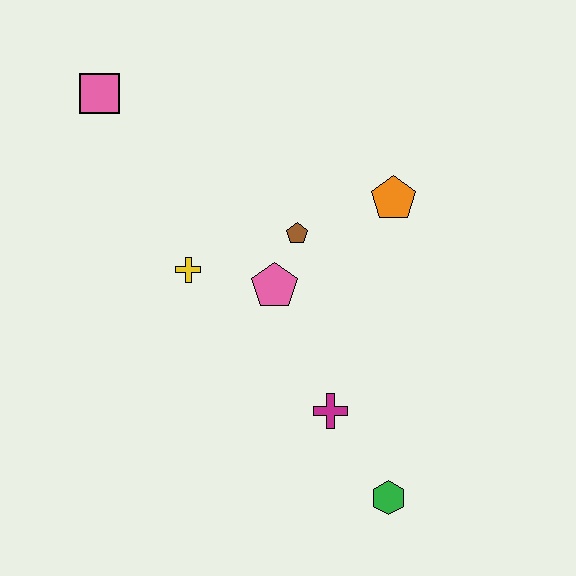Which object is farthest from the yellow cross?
The green hexagon is farthest from the yellow cross.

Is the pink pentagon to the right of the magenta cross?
No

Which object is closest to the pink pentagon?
The brown pentagon is closest to the pink pentagon.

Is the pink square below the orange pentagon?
No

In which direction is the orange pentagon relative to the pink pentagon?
The orange pentagon is to the right of the pink pentagon.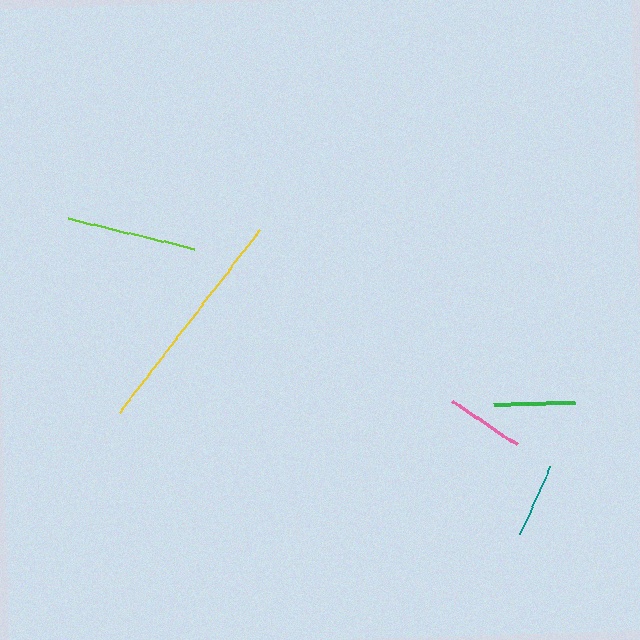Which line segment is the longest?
The yellow line is the longest at approximately 231 pixels.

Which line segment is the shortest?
The teal line is the shortest at approximately 74 pixels.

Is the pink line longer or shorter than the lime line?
The lime line is longer than the pink line.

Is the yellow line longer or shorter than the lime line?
The yellow line is longer than the lime line.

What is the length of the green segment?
The green segment is approximately 81 pixels long.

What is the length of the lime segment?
The lime segment is approximately 129 pixels long.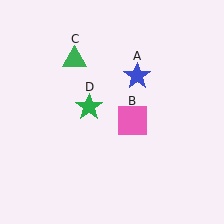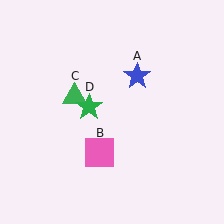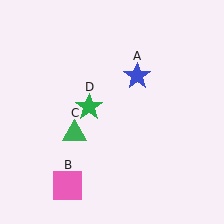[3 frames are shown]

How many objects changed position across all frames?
2 objects changed position: pink square (object B), green triangle (object C).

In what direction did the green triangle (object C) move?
The green triangle (object C) moved down.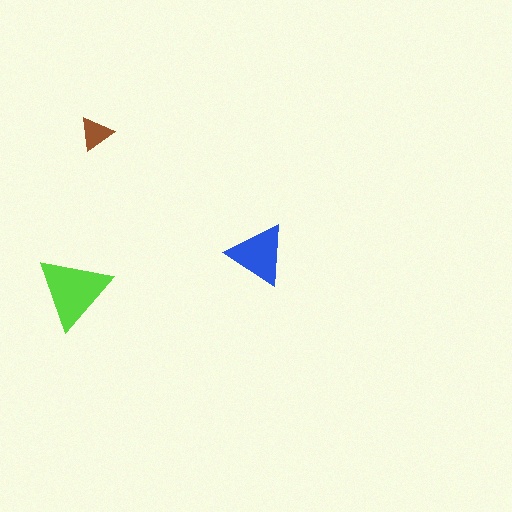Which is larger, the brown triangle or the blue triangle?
The blue one.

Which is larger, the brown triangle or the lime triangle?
The lime one.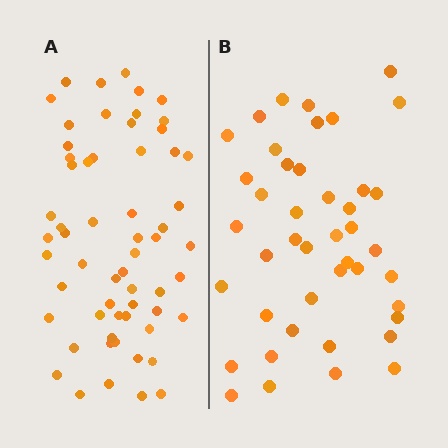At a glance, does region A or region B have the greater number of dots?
Region A (the left region) has more dots.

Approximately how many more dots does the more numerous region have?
Region A has approximately 15 more dots than region B.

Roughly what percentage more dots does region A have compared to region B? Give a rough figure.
About 40% more.